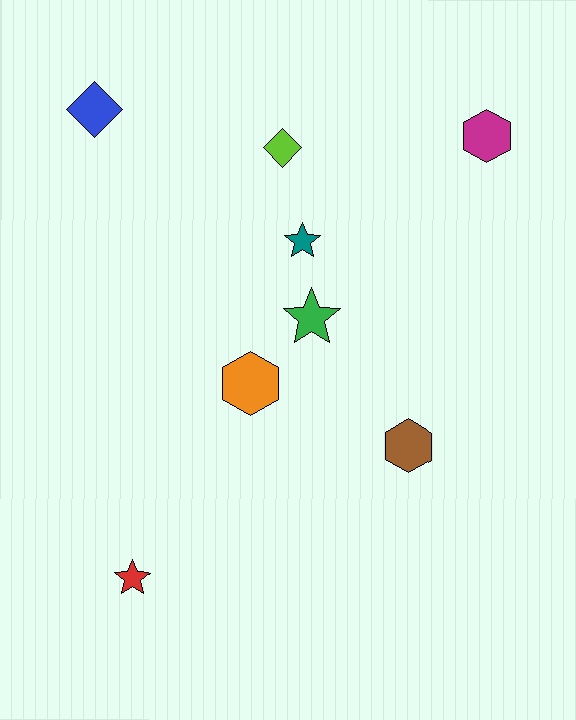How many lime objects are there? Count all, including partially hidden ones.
There is 1 lime object.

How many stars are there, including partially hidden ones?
There are 3 stars.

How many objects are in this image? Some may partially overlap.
There are 8 objects.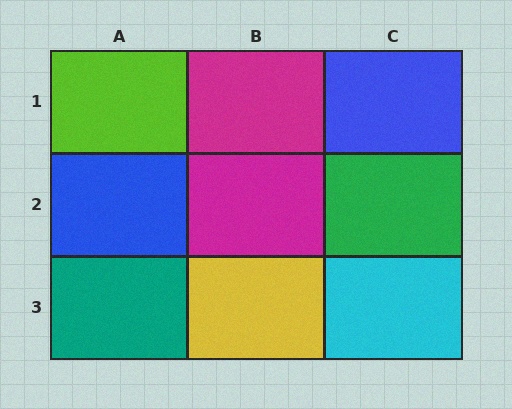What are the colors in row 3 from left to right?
Teal, yellow, cyan.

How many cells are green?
1 cell is green.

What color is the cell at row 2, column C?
Green.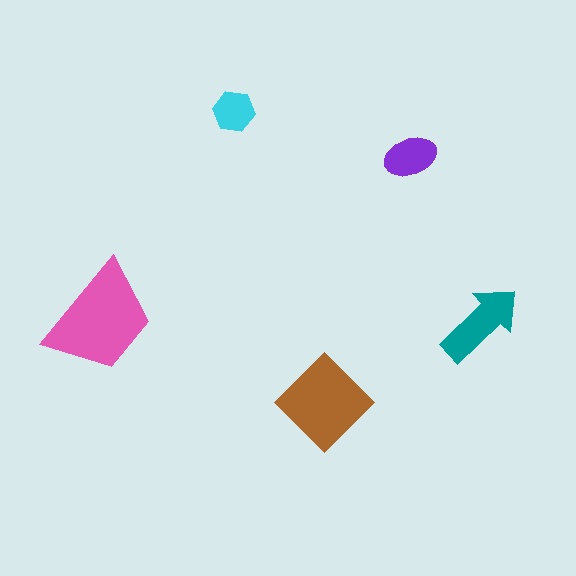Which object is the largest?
The pink trapezoid.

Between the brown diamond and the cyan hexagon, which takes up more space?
The brown diamond.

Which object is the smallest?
The cyan hexagon.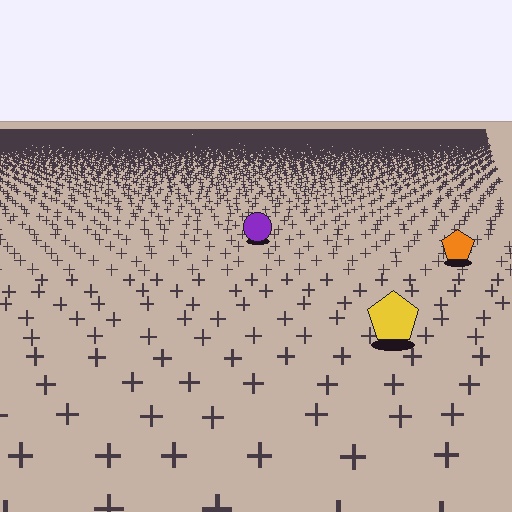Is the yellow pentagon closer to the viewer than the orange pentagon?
Yes. The yellow pentagon is closer — you can tell from the texture gradient: the ground texture is coarser near it.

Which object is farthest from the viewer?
The purple circle is farthest from the viewer. It appears smaller and the ground texture around it is denser.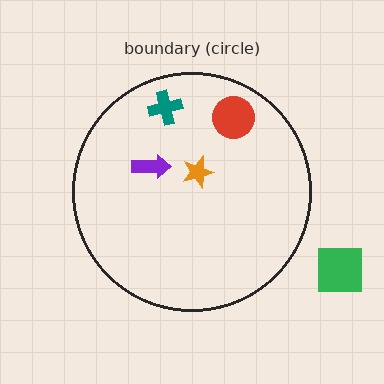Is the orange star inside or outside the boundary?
Inside.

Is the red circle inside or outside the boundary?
Inside.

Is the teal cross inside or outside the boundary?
Inside.